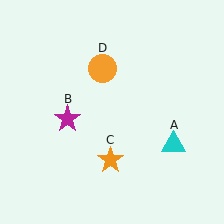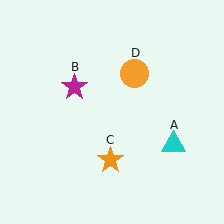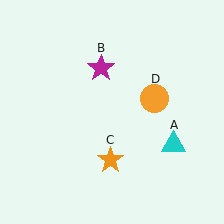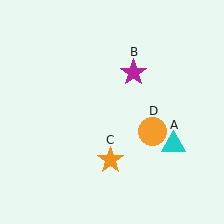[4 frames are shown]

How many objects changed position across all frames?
2 objects changed position: magenta star (object B), orange circle (object D).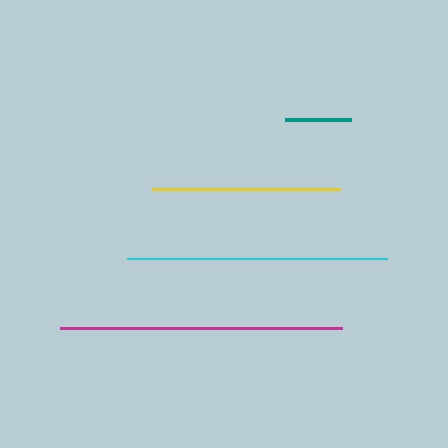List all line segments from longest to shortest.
From longest to shortest: magenta, cyan, yellow, teal.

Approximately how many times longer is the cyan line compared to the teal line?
The cyan line is approximately 3.9 times the length of the teal line.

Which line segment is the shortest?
The teal line is the shortest at approximately 66 pixels.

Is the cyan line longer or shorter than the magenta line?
The magenta line is longer than the cyan line.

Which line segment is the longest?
The magenta line is the longest at approximately 282 pixels.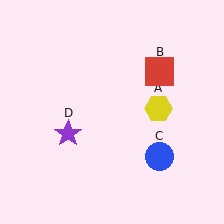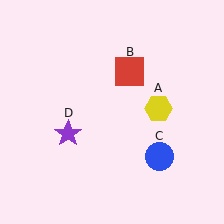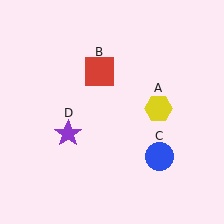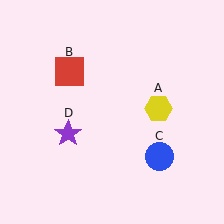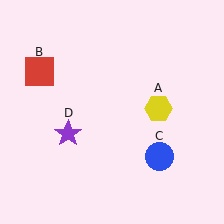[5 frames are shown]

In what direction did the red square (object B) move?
The red square (object B) moved left.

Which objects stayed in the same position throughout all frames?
Yellow hexagon (object A) and blue circle (object C) and purple star (object D) remained stationary.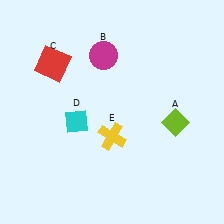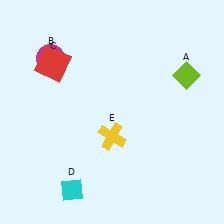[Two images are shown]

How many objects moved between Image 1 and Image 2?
3 objects moved between the two images.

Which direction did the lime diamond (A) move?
The lime diamond (A) moved up.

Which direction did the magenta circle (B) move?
The magenta circle (B) moved left.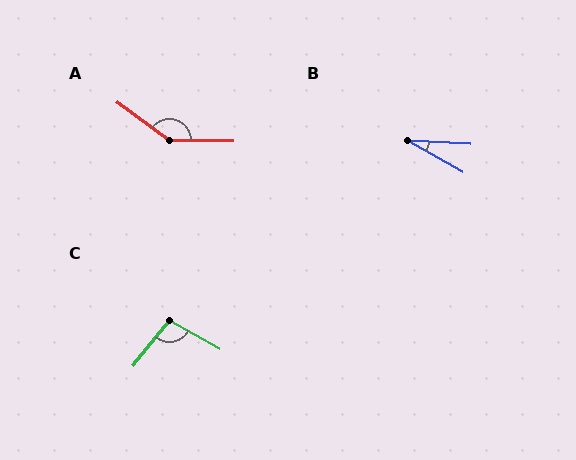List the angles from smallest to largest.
B (27°), C (99°), A (144°).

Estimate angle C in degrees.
Approximately 99 degrees.